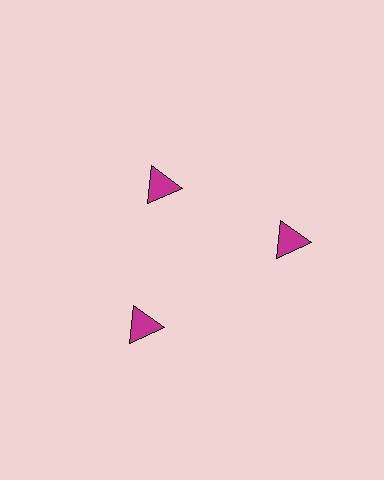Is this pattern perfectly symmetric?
No. The 3 magenta triangles are arranged in a ring, but one element near the 11 o'clock position is pulled inward toward the center, breaking the 3-fold rotational symmetry.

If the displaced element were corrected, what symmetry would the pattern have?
It would have 3-fold rotational symmetry — the pattern would map onto itself every 120 degrees.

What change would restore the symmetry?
The symmetry would be restored by moving it outward, back onto the ring so that all 3 triangles sit at equal angles and equal distance from the center.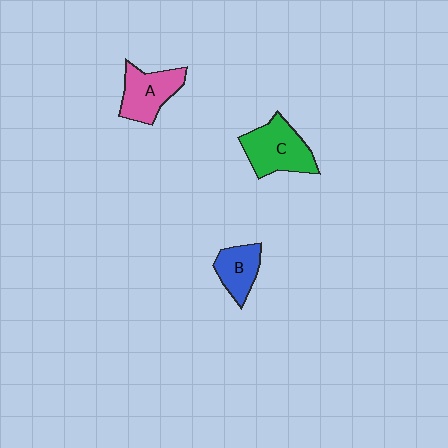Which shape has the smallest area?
Shape B (blue).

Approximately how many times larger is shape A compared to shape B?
Approximately 1.3 times.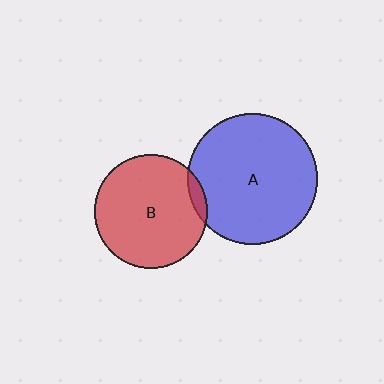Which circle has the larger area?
Circle A (blue).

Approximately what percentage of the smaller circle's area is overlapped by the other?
Approximately 5%.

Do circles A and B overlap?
Yes.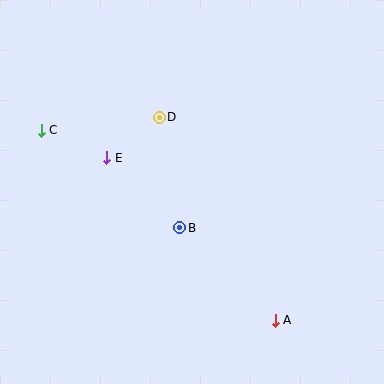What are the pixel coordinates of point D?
Point D is at (159, 117).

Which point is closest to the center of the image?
Point B at (180, 228) is closest to the center.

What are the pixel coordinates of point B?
Point B is at (180, 228).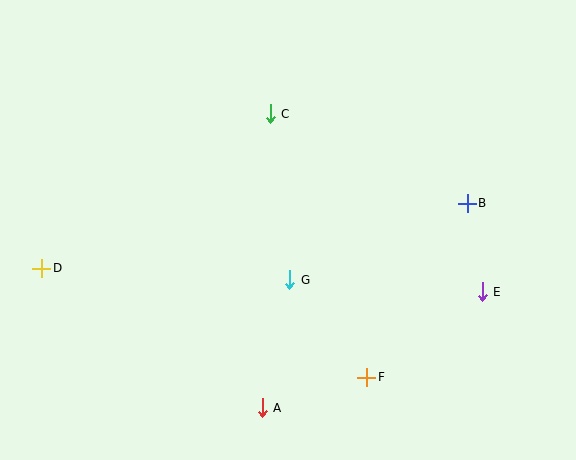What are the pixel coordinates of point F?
Point F is at (367, 377).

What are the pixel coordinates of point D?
Point D is at (42, 268).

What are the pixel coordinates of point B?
Point B is at (467, 203).